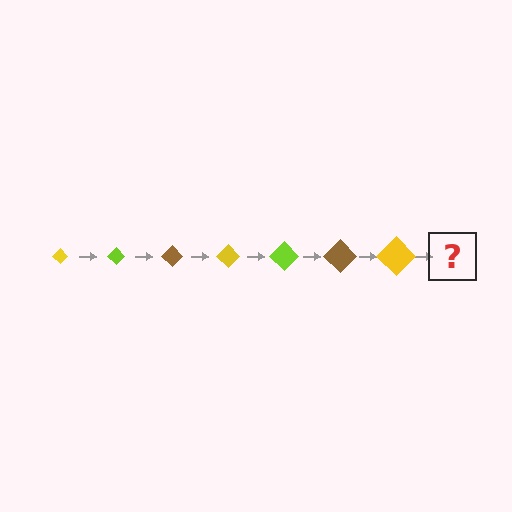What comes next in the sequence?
The next element should be a lime diamond, larger than the previous one.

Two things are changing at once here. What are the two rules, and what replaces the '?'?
The two rules are that the diamond grows larger each step and the color cycles through yellow, lime, and brown. The '?' should be a lime diamond, larger than the previous one.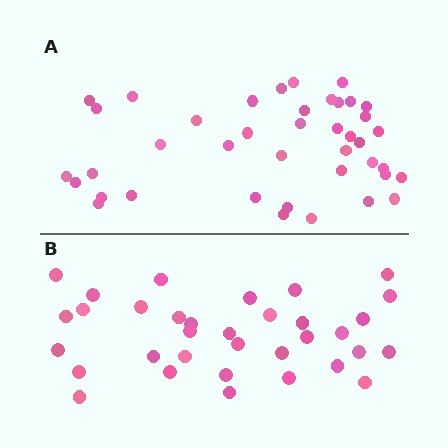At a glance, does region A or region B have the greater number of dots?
Region A (the top region) has more dots.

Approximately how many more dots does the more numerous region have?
Region A has roughly 8 or so more dots than region B.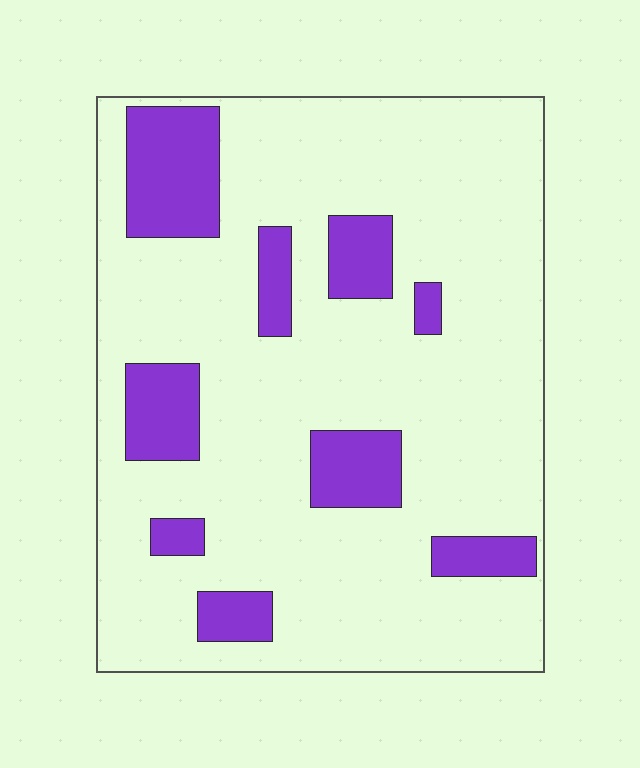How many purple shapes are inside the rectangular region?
9.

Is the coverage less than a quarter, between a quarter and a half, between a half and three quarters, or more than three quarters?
Less than a quarter.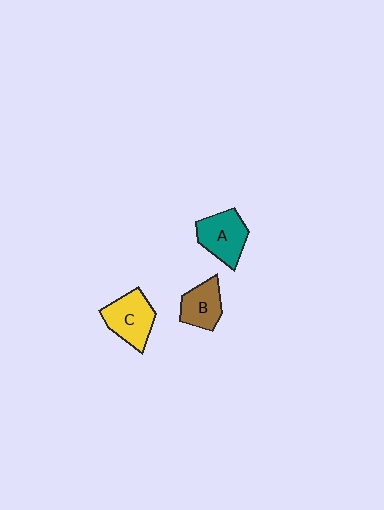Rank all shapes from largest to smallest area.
From largest to smallest: C (yellow), A (teal), B (brown).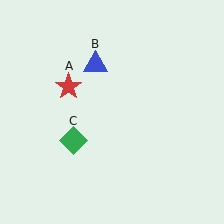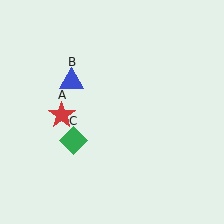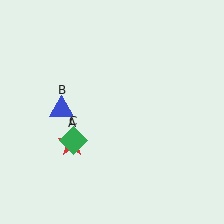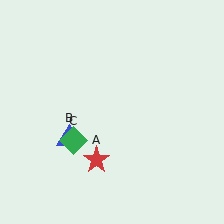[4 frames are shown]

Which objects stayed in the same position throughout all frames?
Green diamond (object C) remained stationary.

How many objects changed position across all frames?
2 objects changed position: red star (object A), blue triangle (object B).